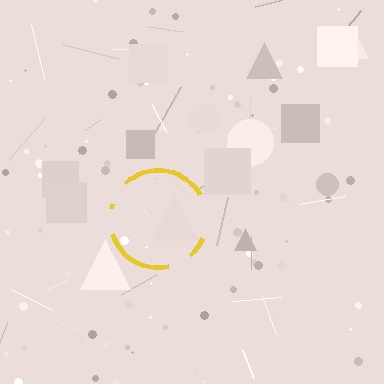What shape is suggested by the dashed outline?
The dashed outline suggests a circle.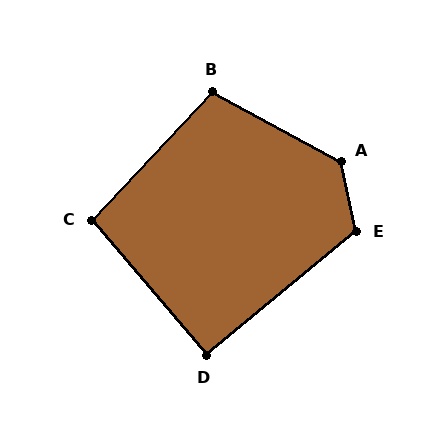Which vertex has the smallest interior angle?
D, at approximately 91 degrees.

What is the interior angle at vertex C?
Approximately 96 degrees (obtuse).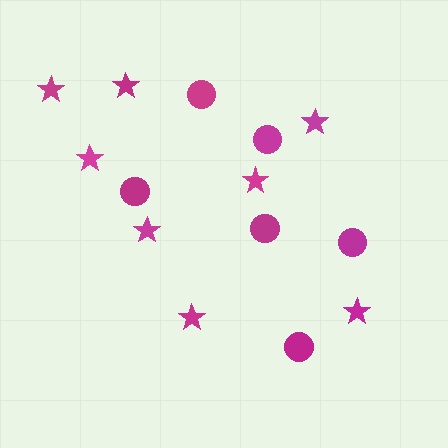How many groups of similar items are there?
There are 2 groups: one group of stars (8) and one group of circles (6).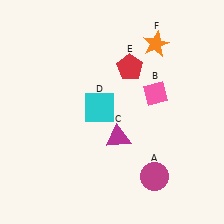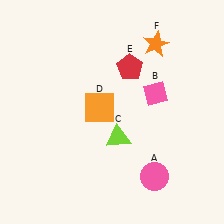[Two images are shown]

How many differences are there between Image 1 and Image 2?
There are 3 differences between the two images.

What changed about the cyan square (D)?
In Image 1, D is cyan. In Image 2, it changed to orange.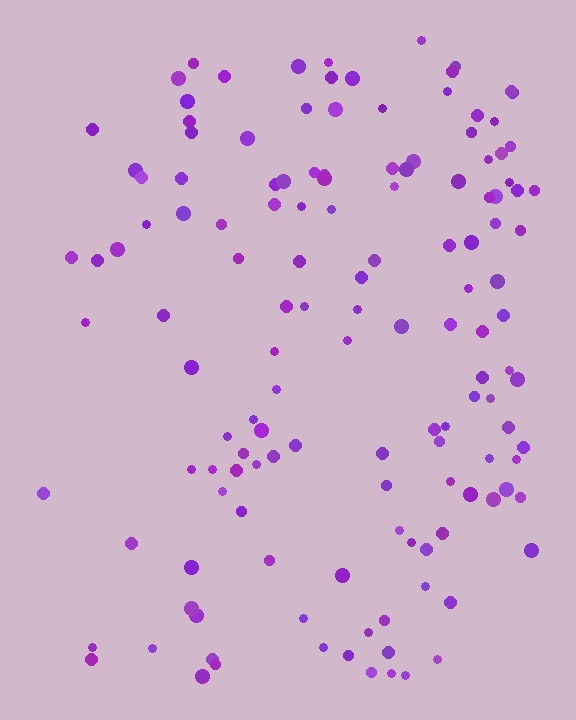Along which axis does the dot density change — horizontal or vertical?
Horizontal.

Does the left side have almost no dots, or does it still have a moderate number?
Still a moderate number, just noticeably fewer than the right.